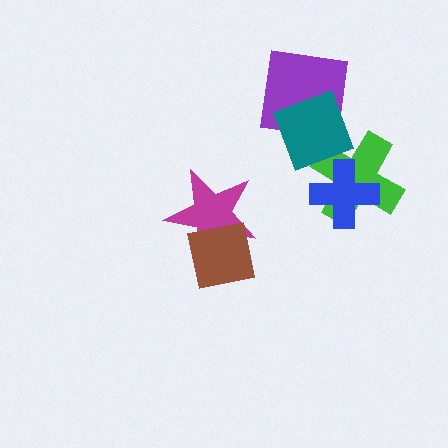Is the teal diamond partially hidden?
No, no other shape covers it.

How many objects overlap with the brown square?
1 object overlaps with the brown square.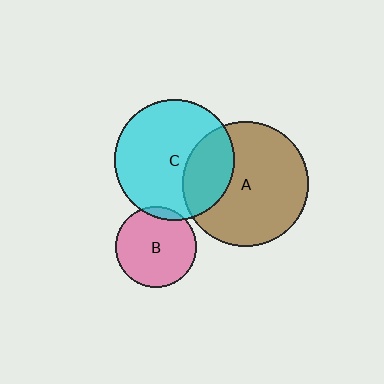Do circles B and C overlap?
Yes.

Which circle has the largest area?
Circle A (brown).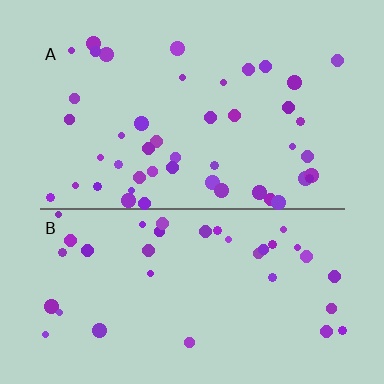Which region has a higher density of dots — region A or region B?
A (the top).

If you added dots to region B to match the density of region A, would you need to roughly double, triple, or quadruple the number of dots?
Approximately double.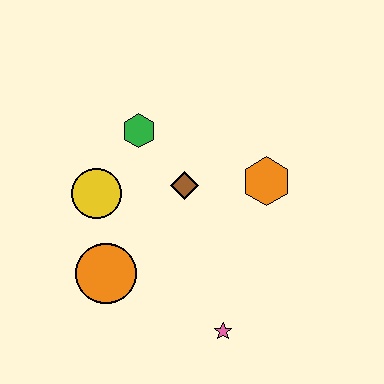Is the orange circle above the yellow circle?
No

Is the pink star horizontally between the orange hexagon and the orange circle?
Yes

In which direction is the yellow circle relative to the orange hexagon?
The yellow circle is to the left of the orange hexagon.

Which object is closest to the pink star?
The orange circle is closest to the pink star.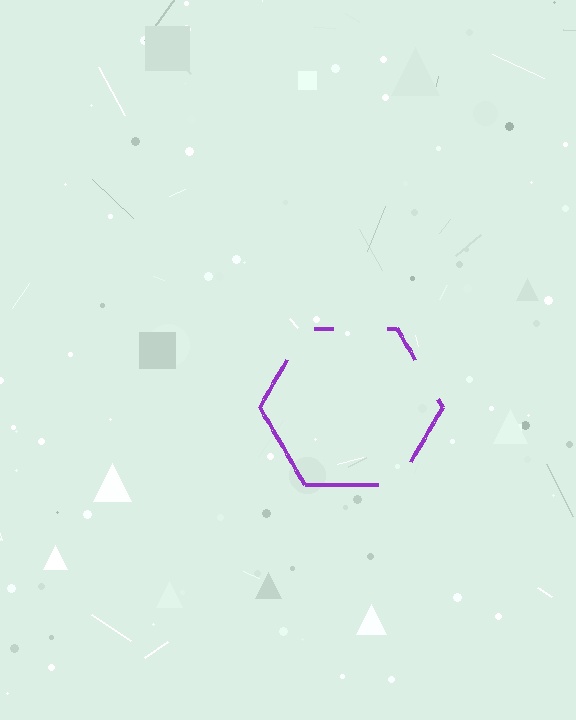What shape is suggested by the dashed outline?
The dashed outline suggests a hexagon.